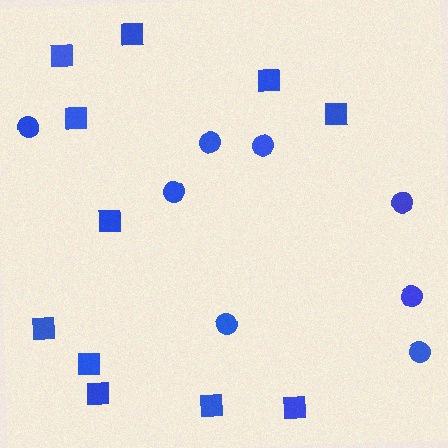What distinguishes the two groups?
There are 2 groups: one group of circles (8) and one group of squares (11).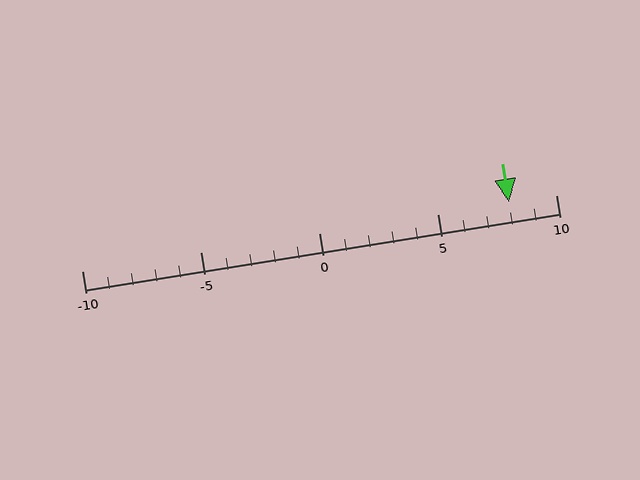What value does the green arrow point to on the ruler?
The green arrow points to approximately 8.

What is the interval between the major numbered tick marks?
The major tick marks are spaced 5 units apart.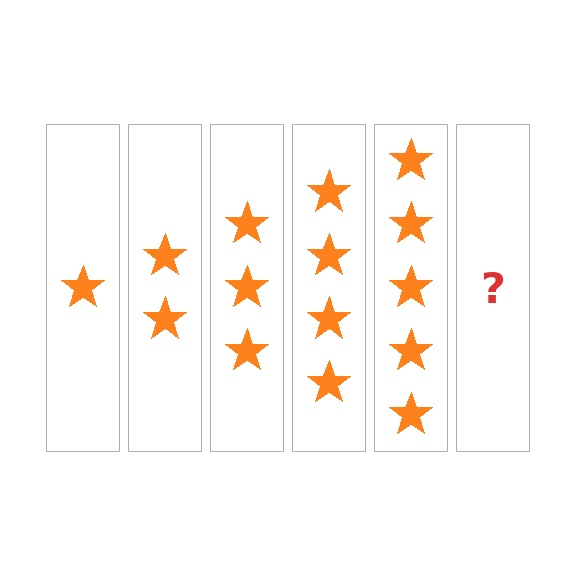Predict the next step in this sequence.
The next step is 6 stars.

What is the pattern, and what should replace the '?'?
The pattern is that each step adds one more star. The '?' should be 6 stars.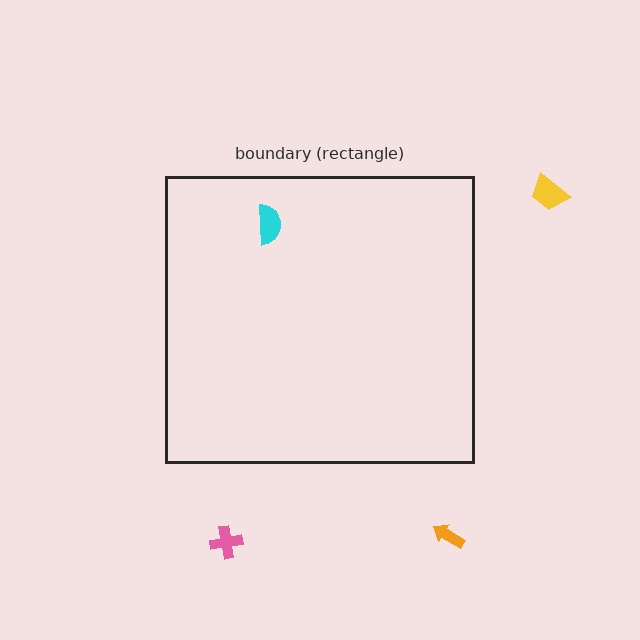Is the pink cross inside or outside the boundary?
Outside.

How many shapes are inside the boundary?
1 inside, 3 outside.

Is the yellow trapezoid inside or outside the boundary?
Outside.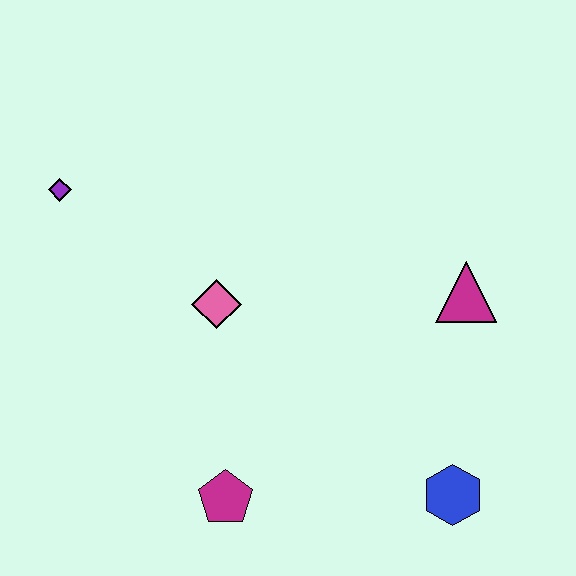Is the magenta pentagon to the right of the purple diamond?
Yes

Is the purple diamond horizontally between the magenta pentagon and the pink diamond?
No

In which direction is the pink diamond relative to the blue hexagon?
The pink diamond is to the left of the blue hexagon.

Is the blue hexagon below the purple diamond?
Yes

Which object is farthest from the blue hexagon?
The purple diamond is farthest from the blue hexagon.